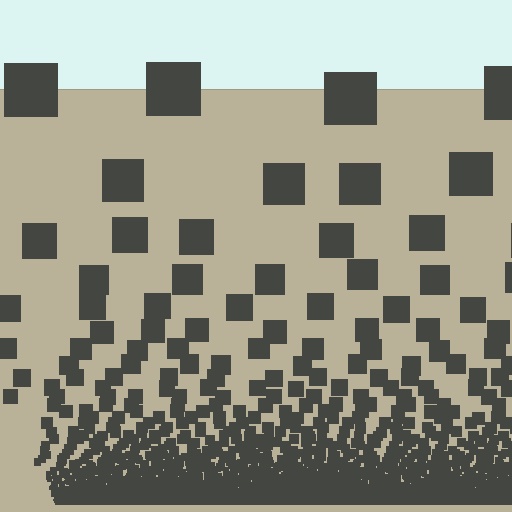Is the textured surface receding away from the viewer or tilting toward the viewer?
The surface appears to tilt toward the viewer. Texture elements get larger and sparser toward the top.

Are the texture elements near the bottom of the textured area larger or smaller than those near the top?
Smaller. The gradient is inverted — elements near the bottom are smaller and denser.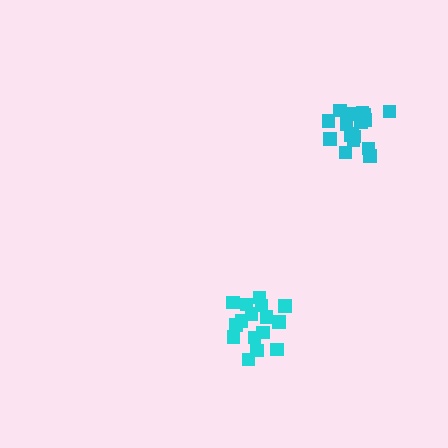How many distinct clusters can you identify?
There are 2 distinct clusters.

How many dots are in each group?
Group 1: 16 dots, Group 2: 18 dots (34 total).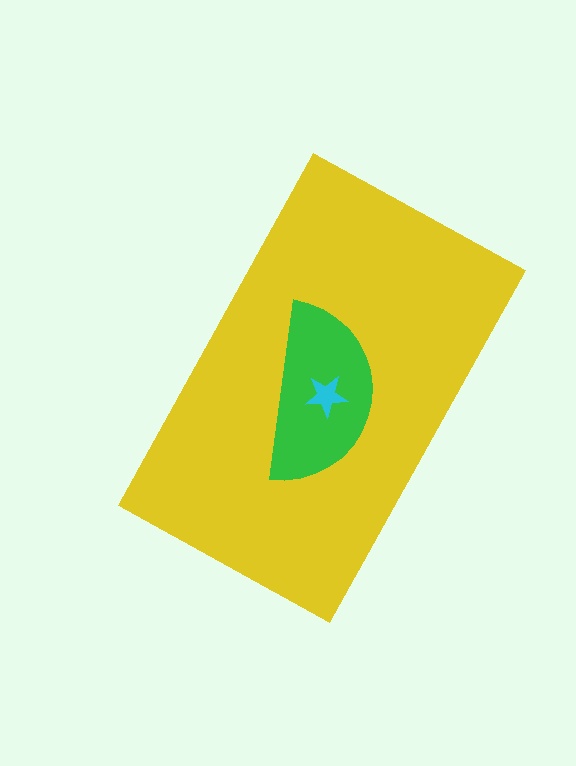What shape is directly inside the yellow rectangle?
The green semicircle.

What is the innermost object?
The cyan star.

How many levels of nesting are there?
3.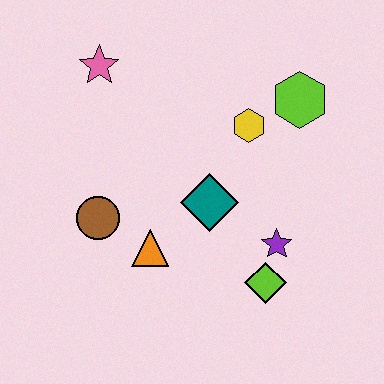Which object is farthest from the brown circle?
The lime hexagon is farthest from the brown circle.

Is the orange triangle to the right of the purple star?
No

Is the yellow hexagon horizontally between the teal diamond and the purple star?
Yes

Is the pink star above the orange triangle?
Yes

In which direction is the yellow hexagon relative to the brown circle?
The yellow hexagon is to the right of the brown circle.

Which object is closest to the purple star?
The lime diamond is closest to the purple star.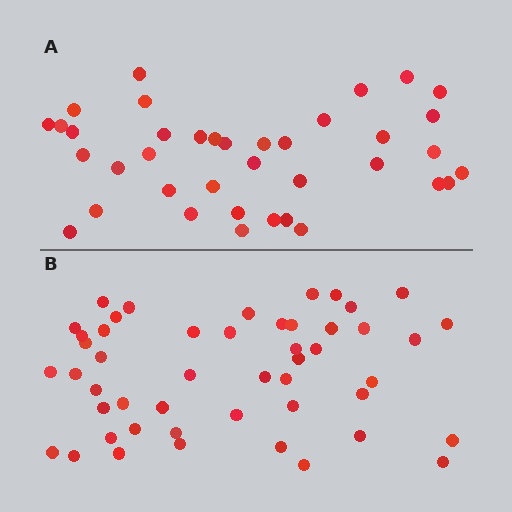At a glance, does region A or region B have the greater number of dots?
Region B (the bottom region) has more dots.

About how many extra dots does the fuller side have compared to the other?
Region B has roughly 12 or so more dots than region A.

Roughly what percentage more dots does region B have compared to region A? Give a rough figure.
About 30% more.